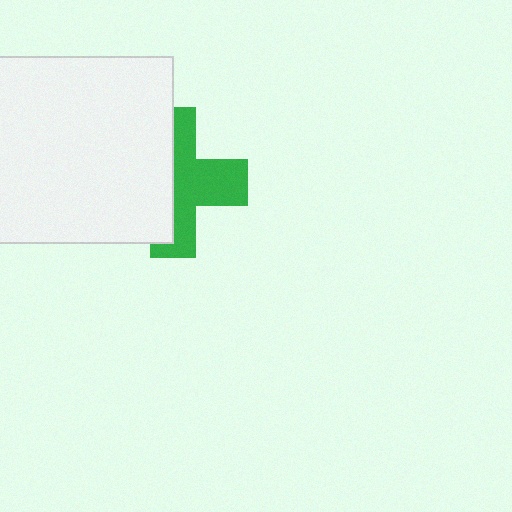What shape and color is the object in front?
The object in front is a white square.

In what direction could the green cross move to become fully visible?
The green cross could move right. That would shift it out from behind the white square entirely.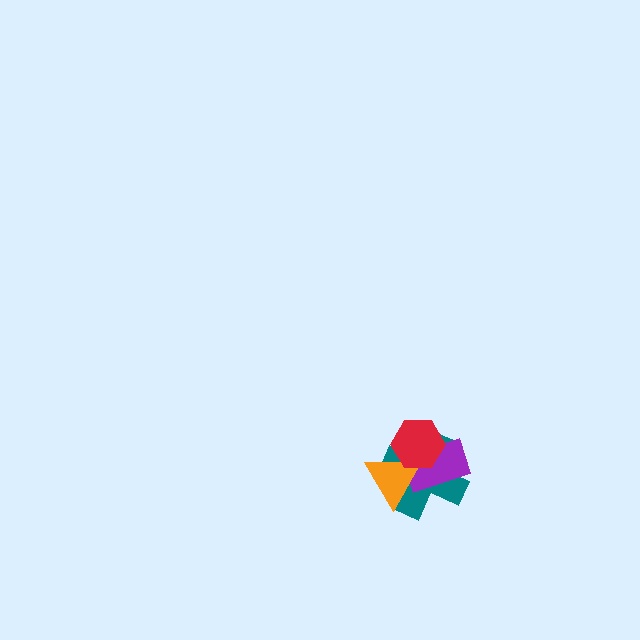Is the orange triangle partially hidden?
Yes, it is partially covered by another shape.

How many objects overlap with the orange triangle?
3 objects overlap with the orange triangle.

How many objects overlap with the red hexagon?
3 objects overlap with the red hexagon.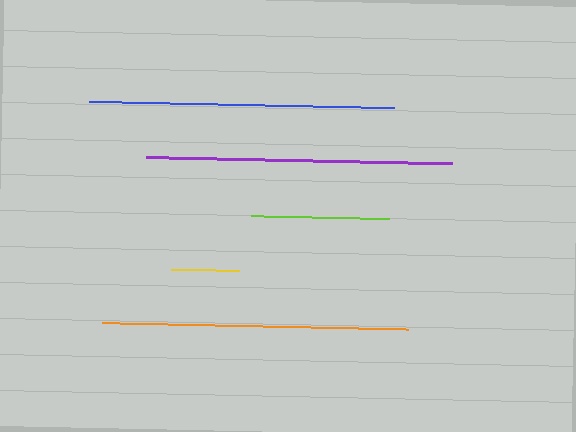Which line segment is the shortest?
The yellow line is the shortest at approximately 68 pixels.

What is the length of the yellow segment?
The yellow segment is approximately 68 pixels long.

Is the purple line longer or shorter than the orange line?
The orange line is longer than the purple line.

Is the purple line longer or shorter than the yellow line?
The purple line is longer than the yellow line.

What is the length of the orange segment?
The orange segment is approximately 306 pixels long.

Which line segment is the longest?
The orange line is the longest at approximately 306 pixels.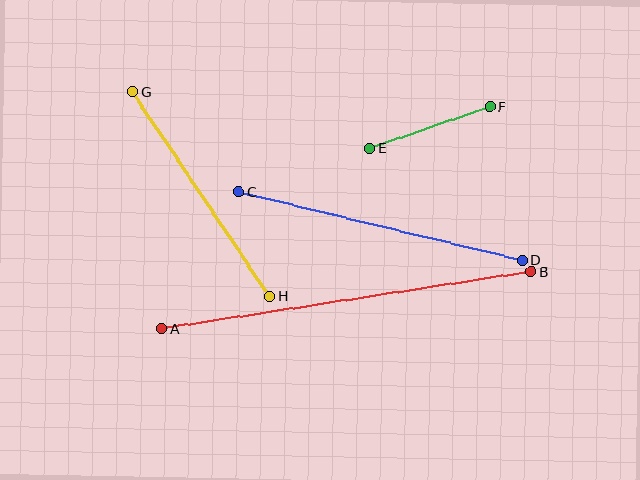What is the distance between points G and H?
The distance is approximately 246 pixels.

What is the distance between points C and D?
The distance is approximately 291 pixels.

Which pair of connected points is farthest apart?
Points A and B are farthest apart.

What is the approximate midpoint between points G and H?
The midpoint is at approximately (201, 194) pixels.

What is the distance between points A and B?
The distance is approximately 374 pixels.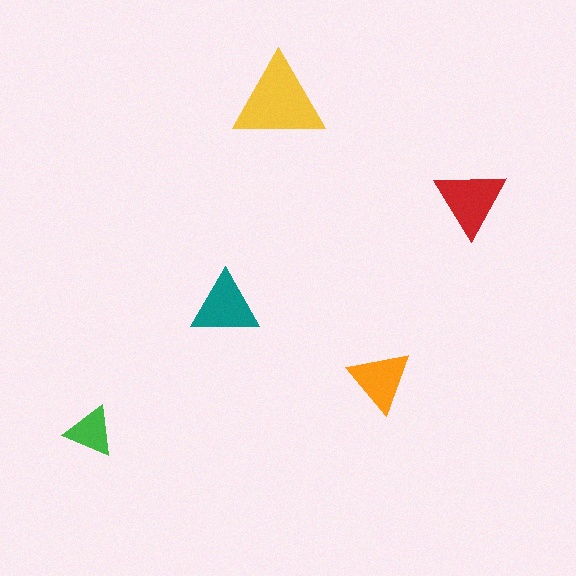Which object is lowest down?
The green triangle is bottommost.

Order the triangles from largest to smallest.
the yellow one, the red one, the teal one, the orange one, the green one.